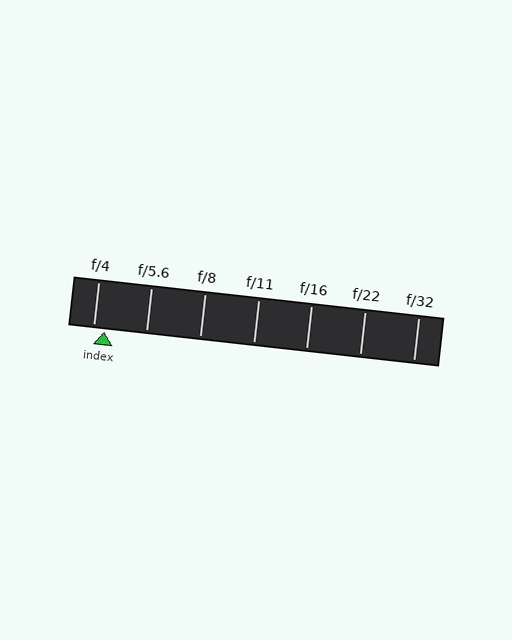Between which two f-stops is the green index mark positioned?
The index mark is between f/4 and f/5.6.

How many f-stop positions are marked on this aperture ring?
There are 7 f-stop positions marked.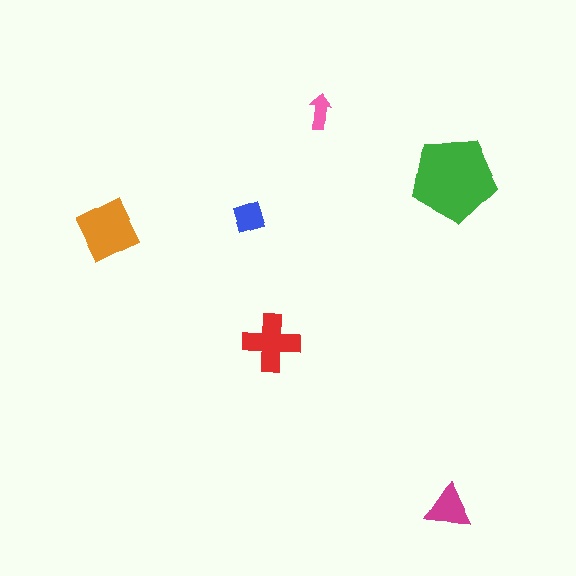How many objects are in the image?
There are 6 objects in the image.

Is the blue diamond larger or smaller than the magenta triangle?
Smaller.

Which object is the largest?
The green pentagon.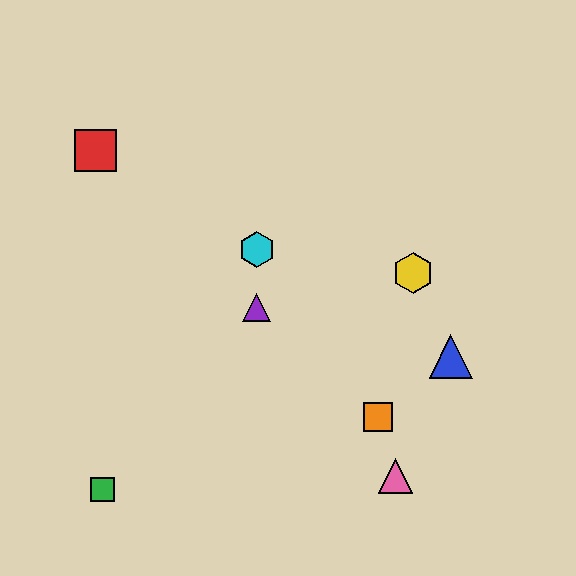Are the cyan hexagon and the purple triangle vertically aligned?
Yes, both are at x≈257.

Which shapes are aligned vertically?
The purple triangle, the cyan hexagon are aligned vertically.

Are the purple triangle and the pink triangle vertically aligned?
No, the purple triangle is at x≈257 and the pink triangle is at x≈395.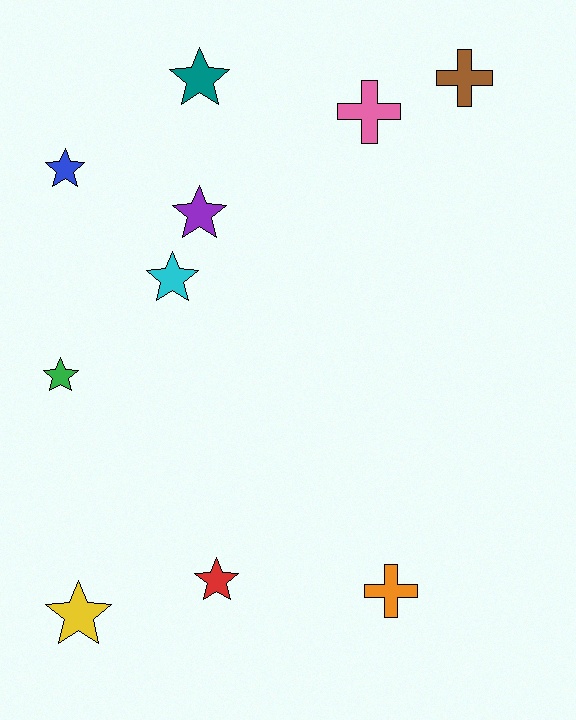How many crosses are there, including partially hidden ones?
There are 3 crosses.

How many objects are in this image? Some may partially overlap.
There are 10 objects.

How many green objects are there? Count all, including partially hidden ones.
There is 1 green object.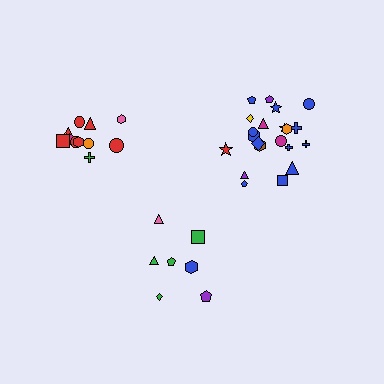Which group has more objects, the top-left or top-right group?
The top-right group.